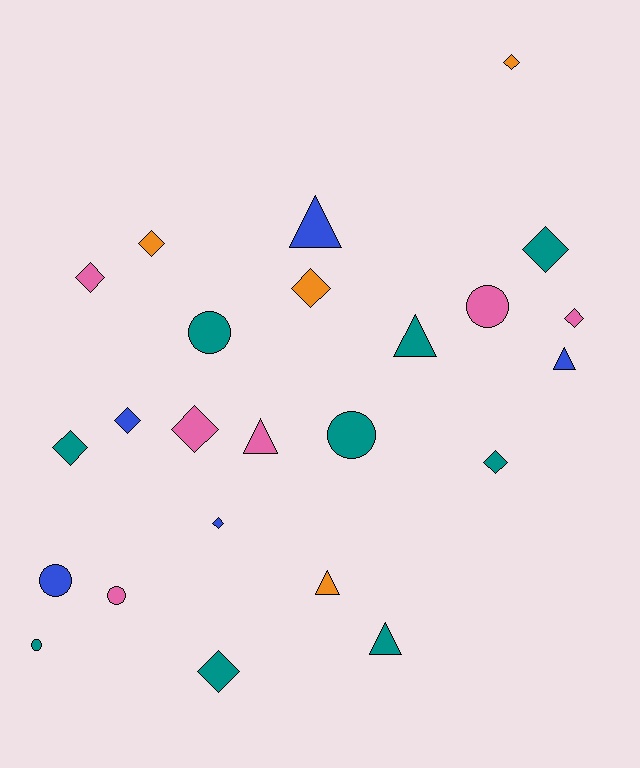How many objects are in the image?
There are 24 objects.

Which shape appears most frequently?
Diamond, with 12 objects.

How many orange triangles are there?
There is 1 orange triangle.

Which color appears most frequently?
Teal, with 9 objects.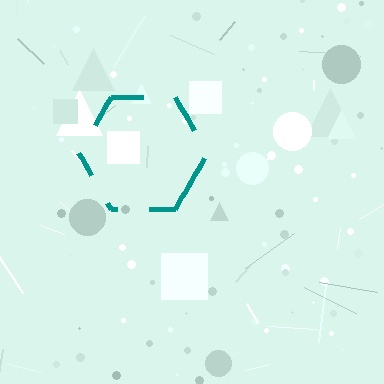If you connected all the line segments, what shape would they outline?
They would outline a hexagon.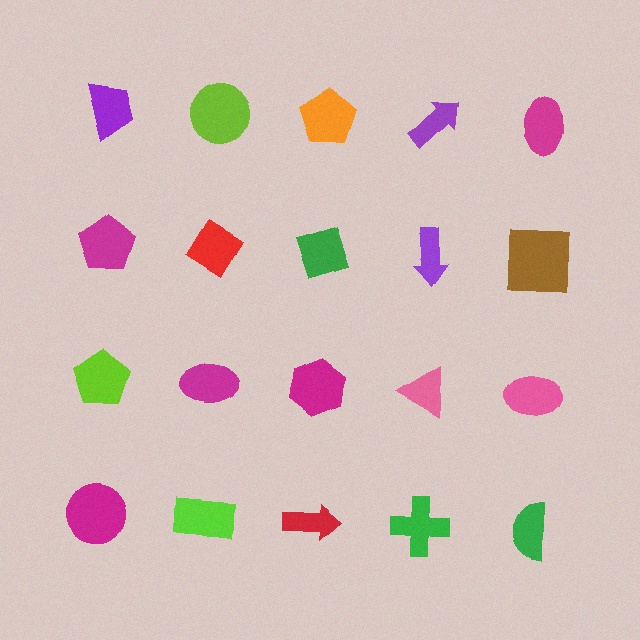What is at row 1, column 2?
A lime circle.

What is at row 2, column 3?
A green diamond.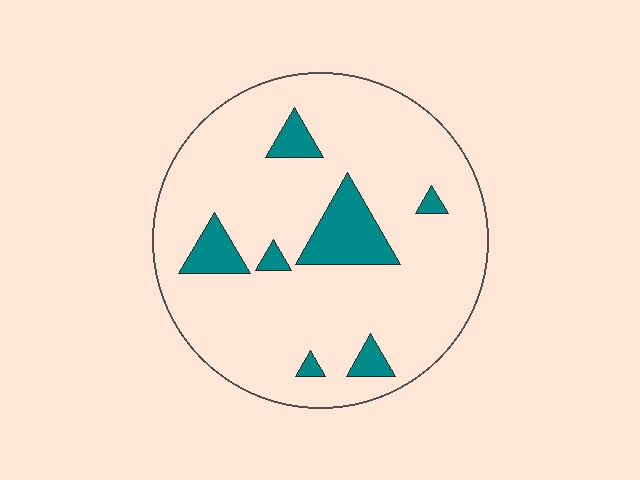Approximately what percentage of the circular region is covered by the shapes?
Approximately 15%.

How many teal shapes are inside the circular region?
7.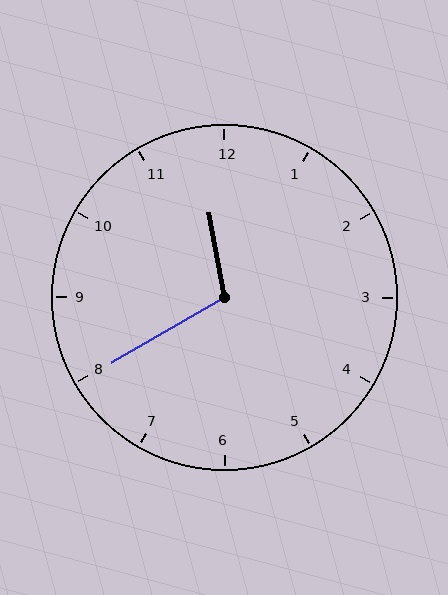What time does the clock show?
11:40.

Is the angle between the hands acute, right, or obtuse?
It is obtuse.